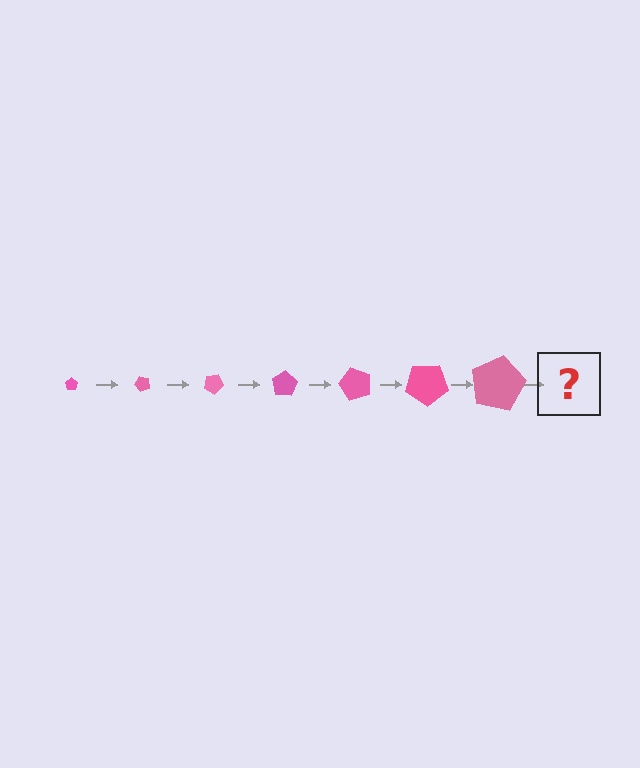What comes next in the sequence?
The next element should be a pentagon, larger than the previous one and rotated 350 degrees from the start.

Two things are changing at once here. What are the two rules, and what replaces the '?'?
The two rules are that the pentagon grows larger each step and it rotates 50 degrees each step. The '?' should be a pentagon, larger than the previous one and rotated 350 degrees from the start.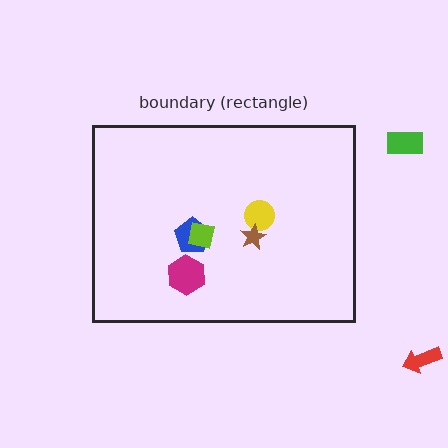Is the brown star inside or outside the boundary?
Inside.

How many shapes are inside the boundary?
5 inside, 2 outside.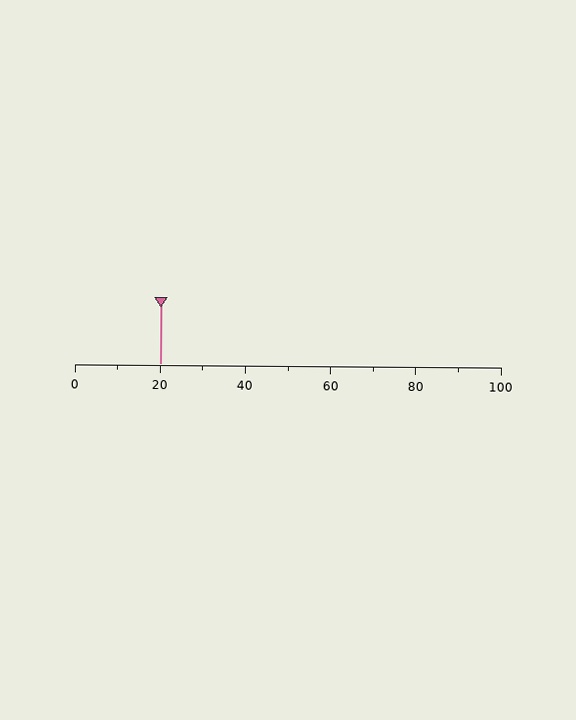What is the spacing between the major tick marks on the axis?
The major ticks are spaced 20 apart.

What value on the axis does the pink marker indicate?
The marker indicates approximately 20.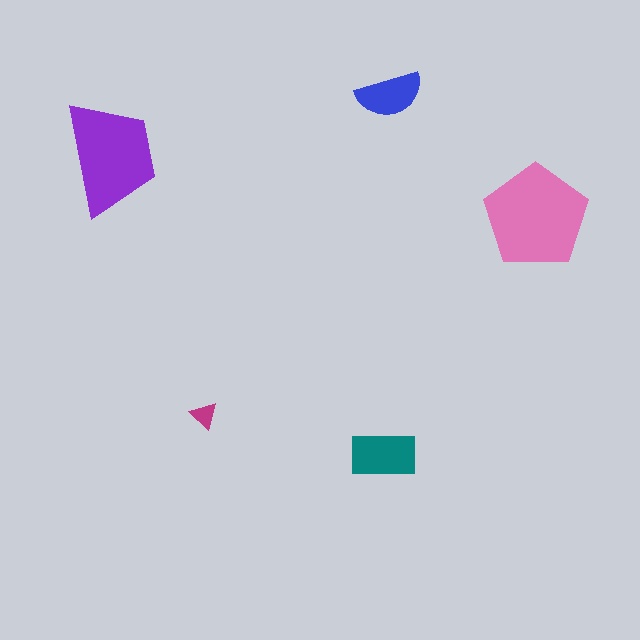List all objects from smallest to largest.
The magenta triangle, the blue semicircle, the teal rectangle, the purple trapezoid, the pink pentagon.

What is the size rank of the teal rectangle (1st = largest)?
3rd.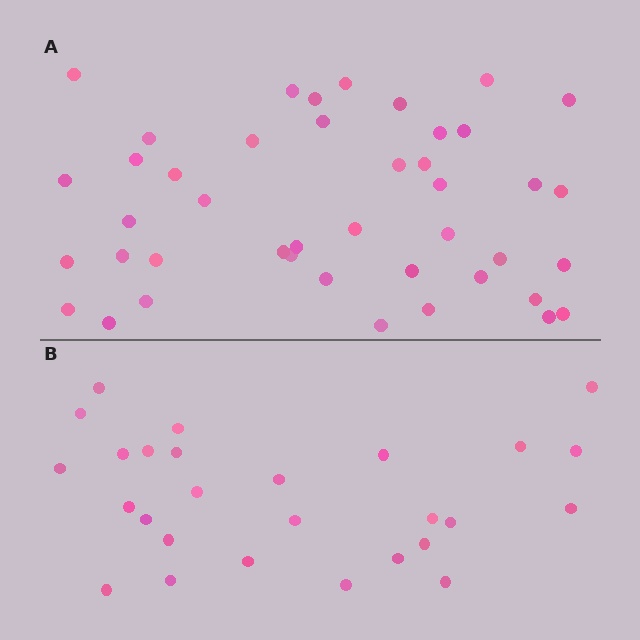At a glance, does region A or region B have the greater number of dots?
Region A (the top region) has more dots.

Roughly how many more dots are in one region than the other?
Region A has approximately 15 more dots than region B.